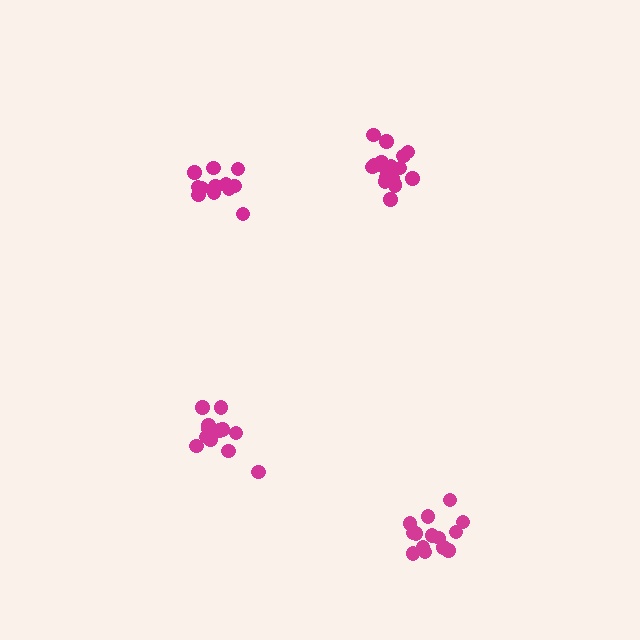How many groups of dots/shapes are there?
There are 4 groups.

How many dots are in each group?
Group 1: 17 dots, Group 2: 14 dots, Group 3: 12 dots, Group 4: 12 dots (55 total).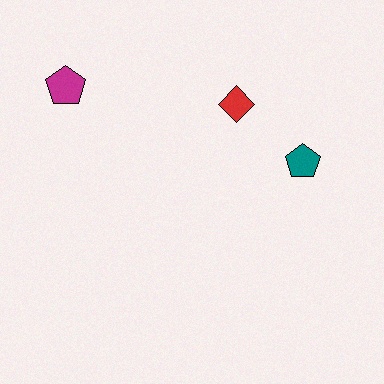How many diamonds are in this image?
There is 1 diamond.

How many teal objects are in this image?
There is 1 teal object.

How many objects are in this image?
There are 3 objects.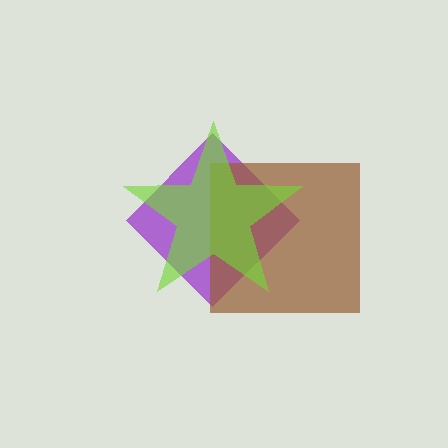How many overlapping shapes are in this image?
There are 3 overlapping shapes in the image.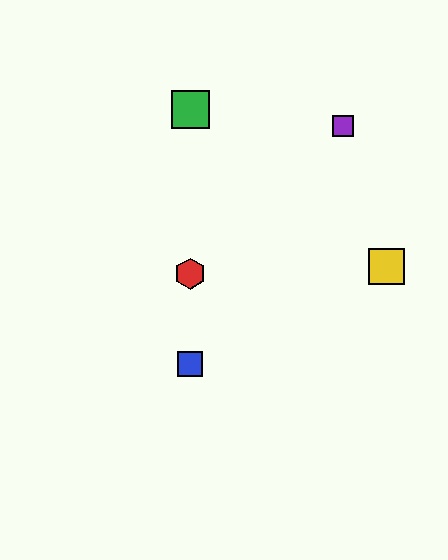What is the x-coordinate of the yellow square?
The yellow square is at x≈386.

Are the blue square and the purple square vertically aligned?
No, the blue square is at x≈190 and the purple square is at x≈343.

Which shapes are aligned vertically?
The red hexagon, the blue square, the green square are aligned vertically.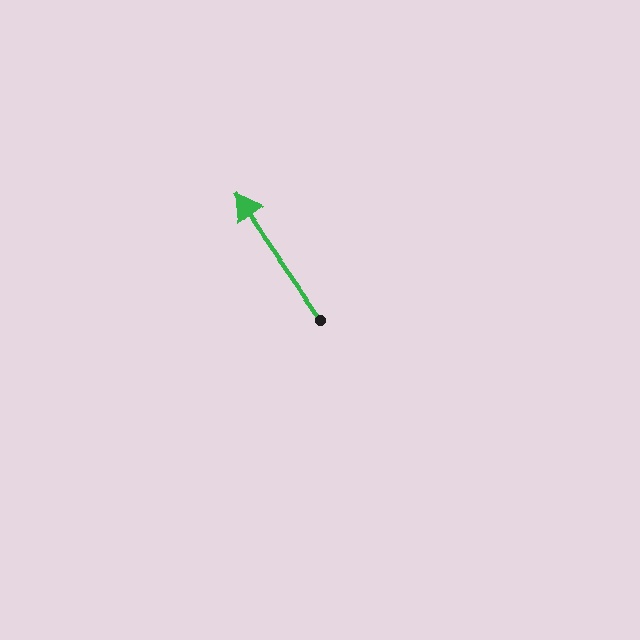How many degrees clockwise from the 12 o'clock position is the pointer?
Approximately 325 degrees.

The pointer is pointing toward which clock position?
Roughly 11 o'clock.